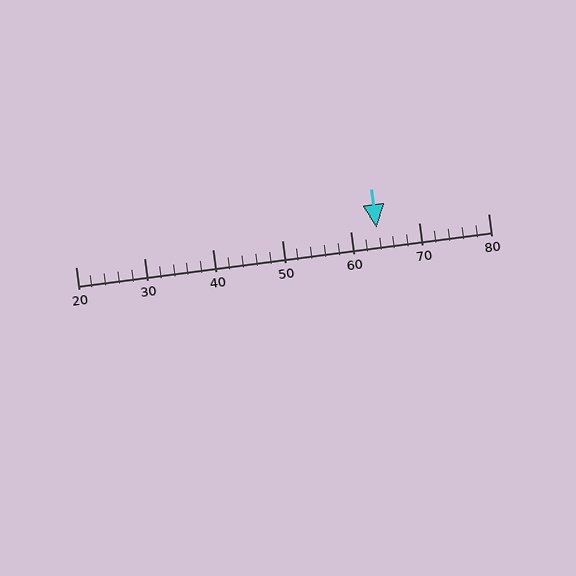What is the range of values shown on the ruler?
The ruler shows values from 20 to 80.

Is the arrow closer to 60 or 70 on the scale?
The arrow is closer to 60.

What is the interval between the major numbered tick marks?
The major tick marks are spaced 10 units apart.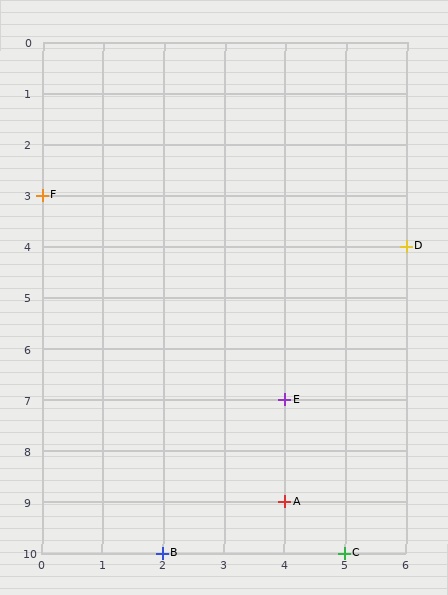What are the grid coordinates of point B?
Point B is at grid coordinates (2, 10).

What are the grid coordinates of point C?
Point C is at grid coordinates (5, 10).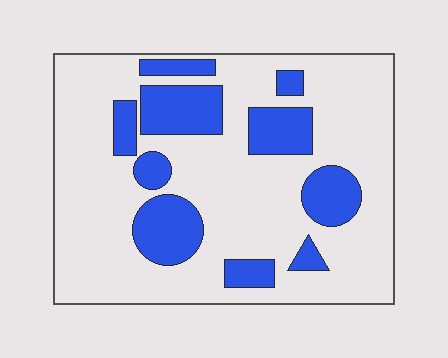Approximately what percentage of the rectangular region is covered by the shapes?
Approximately 25%.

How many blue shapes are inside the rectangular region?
10.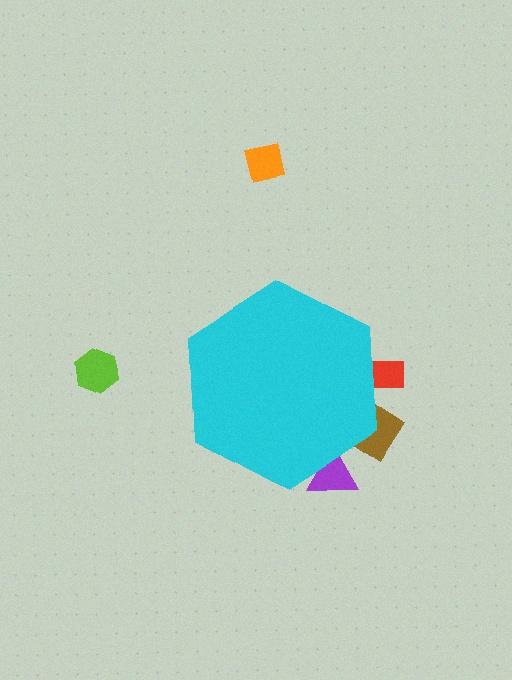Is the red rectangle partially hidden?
Yes, the red rectangle is partially hidden behind the cyan hexagon.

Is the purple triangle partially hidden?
Yes, the purple triangle is partially hidden behind the cyan hexagon.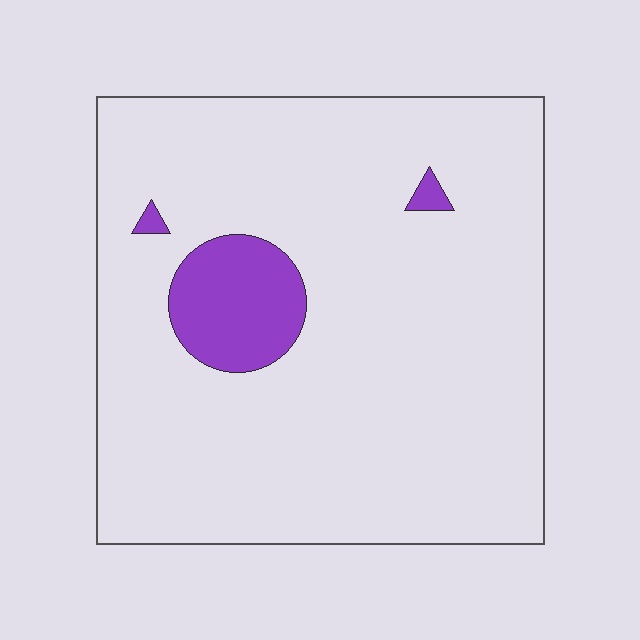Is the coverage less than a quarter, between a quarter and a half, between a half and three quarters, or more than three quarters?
Less than a quarter.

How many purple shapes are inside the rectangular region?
3.